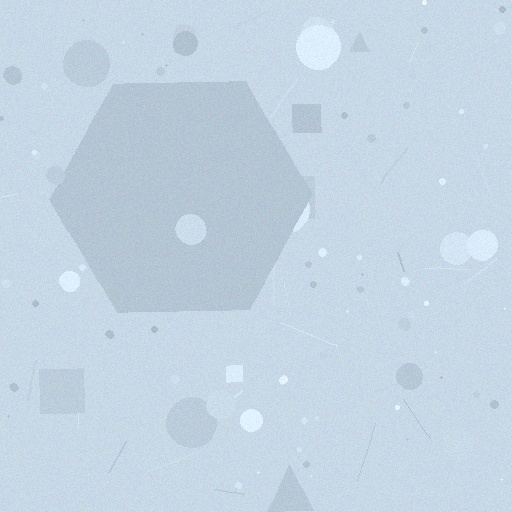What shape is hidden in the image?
A hexagon is hidden in the image.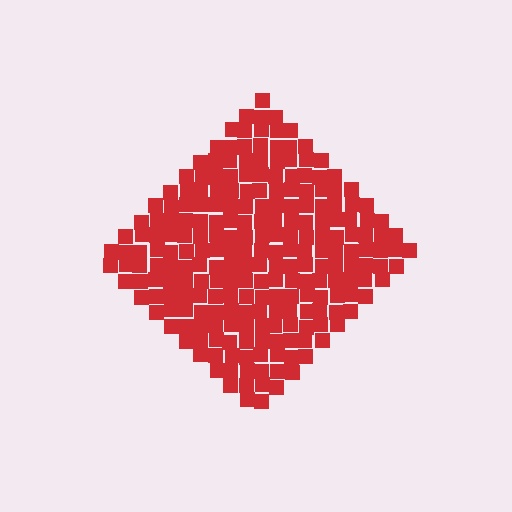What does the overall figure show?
The overall figure shows a diamond.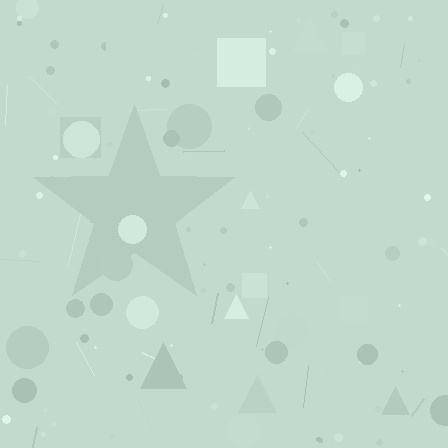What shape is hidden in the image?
A star is hidden in the image.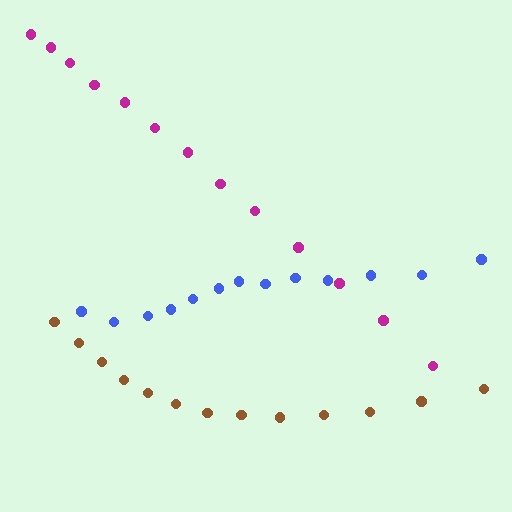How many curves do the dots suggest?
There are 3 distinct paths.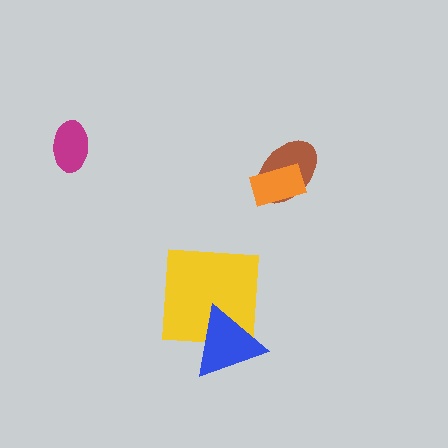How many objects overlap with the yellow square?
1 object overlaps with the yellow square.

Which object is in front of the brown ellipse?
The orange rectangle is in front of the brown ellipse.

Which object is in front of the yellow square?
The blue triangle is in front of the yellow square.